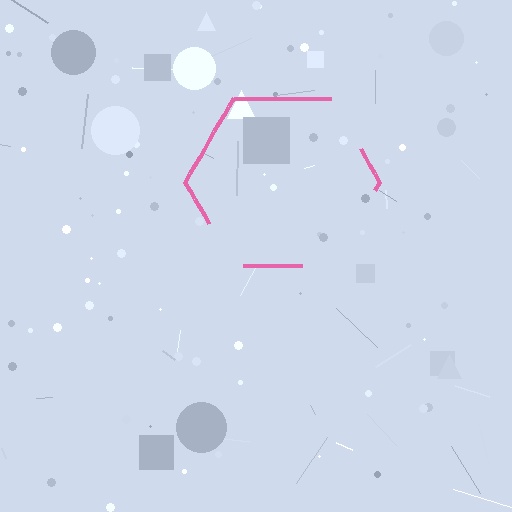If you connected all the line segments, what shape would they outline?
They would outline a hexagon.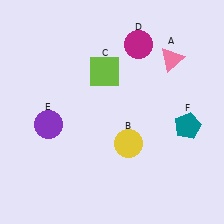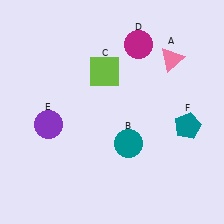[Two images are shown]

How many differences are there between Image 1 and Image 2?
There is 1 difference between the two images.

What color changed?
The circle (B) changed from yellow in Image 1 to teal in Image 2.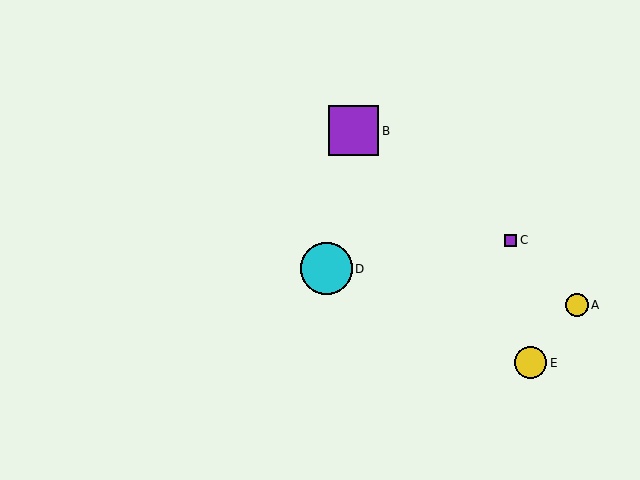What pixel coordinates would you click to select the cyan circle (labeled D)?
Click at (326, 269) to select the cyan circle D.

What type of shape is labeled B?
Shape B is a purple square.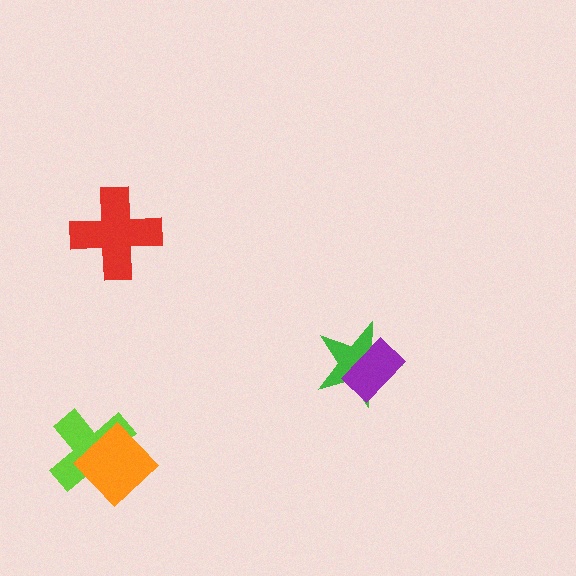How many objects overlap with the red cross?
0 objects overlap with the red cross.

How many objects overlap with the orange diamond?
1 object overlaps with the orange diamond.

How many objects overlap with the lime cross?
1 object overlaps with the lime cross.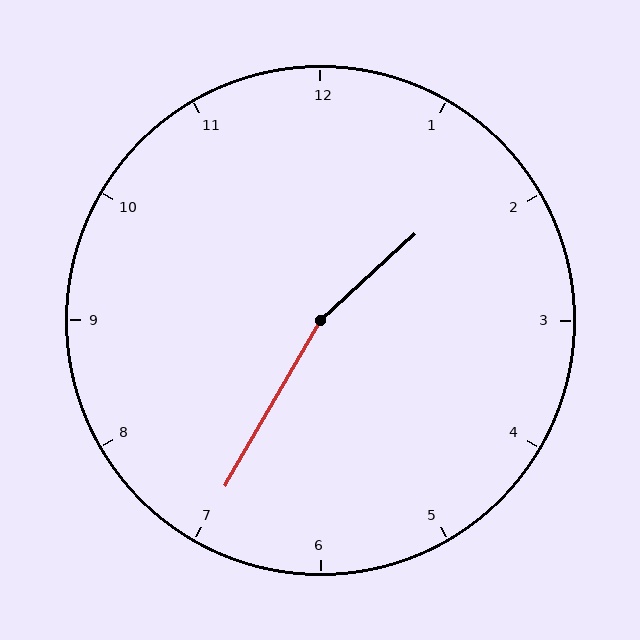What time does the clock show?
1:35.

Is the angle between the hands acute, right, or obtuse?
It is obtuse.